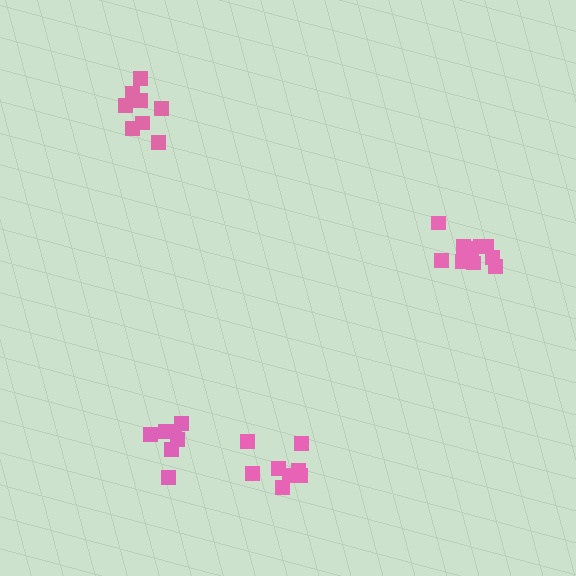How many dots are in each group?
Group 1: 8 dots, Group 2: 8 dots, Group 3: 7 dots, Group 4: 11 dots (34 total).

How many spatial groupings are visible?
There are 4 spatial groupings.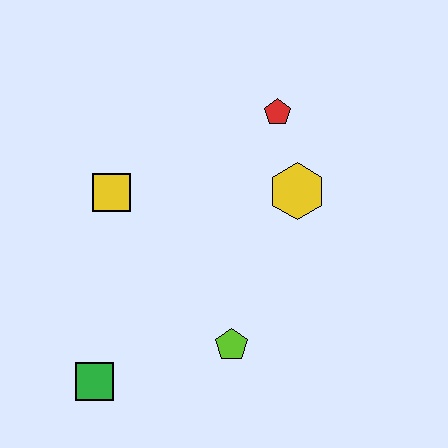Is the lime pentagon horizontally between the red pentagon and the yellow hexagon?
No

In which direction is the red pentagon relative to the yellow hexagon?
The red pentagon is above the yellow hexagon.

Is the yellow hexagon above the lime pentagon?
Yes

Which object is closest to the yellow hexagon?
The red pentagon is closest to the yellow hexagon.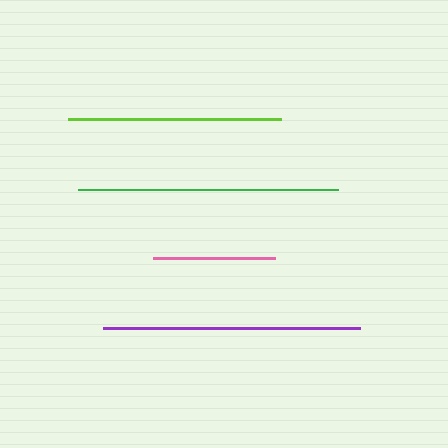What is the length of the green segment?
The green segment is approximately 259 pixels long.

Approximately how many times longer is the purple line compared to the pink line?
The purple line is approximately 2.1 times the length of the pink line.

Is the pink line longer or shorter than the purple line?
The purple line is longer than the pink line.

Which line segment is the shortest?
The pink line is the shortest at approximately 122 pixels.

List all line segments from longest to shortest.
From longest to shortest: green, purple, lime, pink.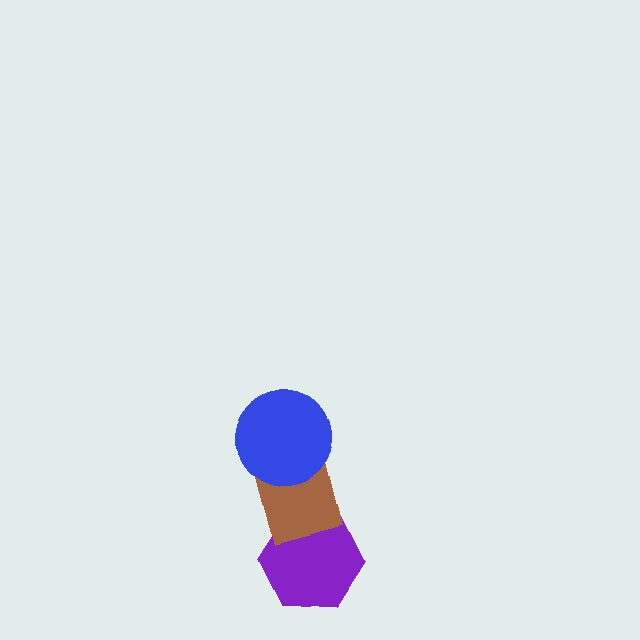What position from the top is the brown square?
The brown square is 2nd from the top.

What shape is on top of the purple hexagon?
The brown square is on top of the purple hexagon.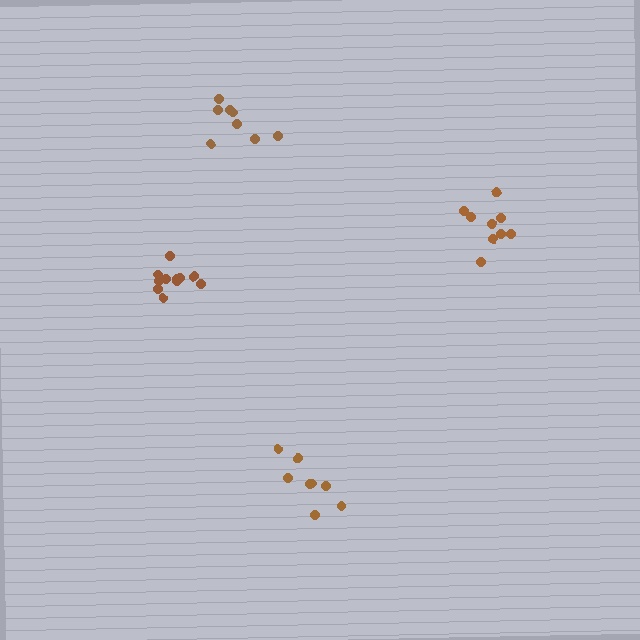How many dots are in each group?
Group 1: 11 dots, Group 2: 9 dots, Group 3: 8 dots, Group 4: 8 dots (36 total).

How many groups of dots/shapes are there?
There are 4 groups.